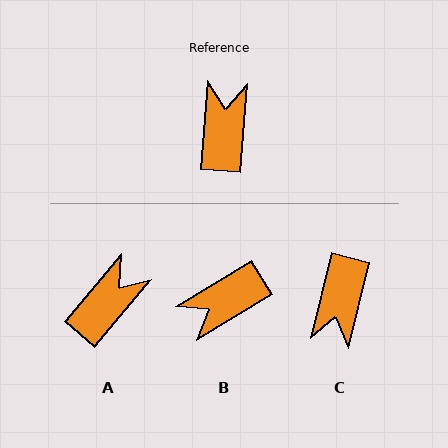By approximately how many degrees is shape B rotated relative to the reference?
Approximately 125 degrees counter-clockwise.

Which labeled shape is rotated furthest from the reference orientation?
C, about 170 degrees away.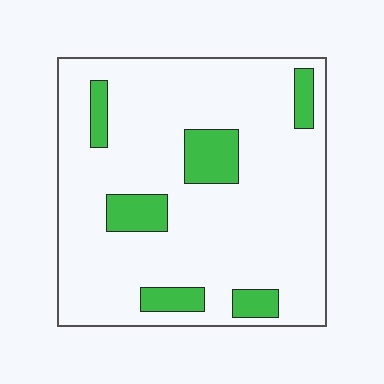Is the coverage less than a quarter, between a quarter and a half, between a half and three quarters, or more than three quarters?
Less than a quarter.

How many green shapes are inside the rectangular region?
6.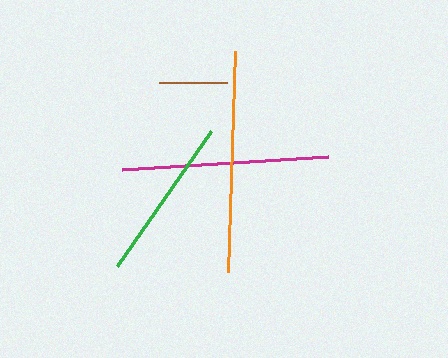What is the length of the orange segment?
The orange segment is approximately 221 pixels long.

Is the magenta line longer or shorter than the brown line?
The magenta line is longer than the brown line.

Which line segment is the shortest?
The brown line is the shortest at approximately 68 pixels.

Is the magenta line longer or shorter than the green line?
The magenta line is longer than the green line.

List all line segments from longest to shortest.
From longest to shortest: orange, magenta, green, brown.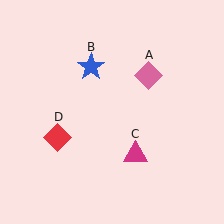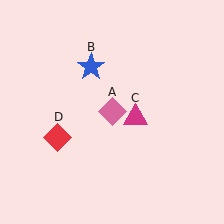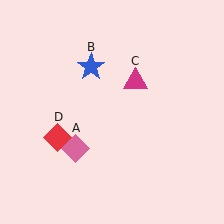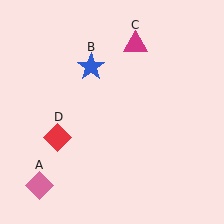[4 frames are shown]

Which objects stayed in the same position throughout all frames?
Blue star (object B) and red diamond (object D) remained stationary.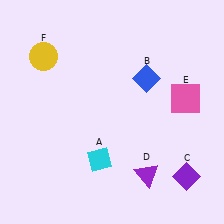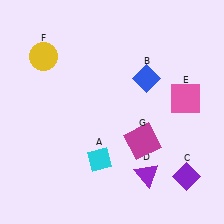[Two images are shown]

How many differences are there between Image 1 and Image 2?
There is 1 difference between the two images.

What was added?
A magenta square (G) was added in Image 2.